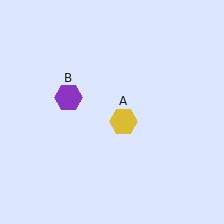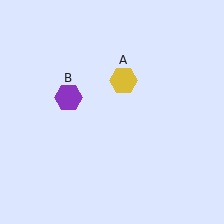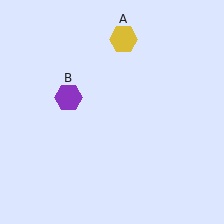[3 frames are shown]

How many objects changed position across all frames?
1 object changed position: yellow hexagon (object A).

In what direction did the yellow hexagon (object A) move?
The yellow hexagon (object A) moved up.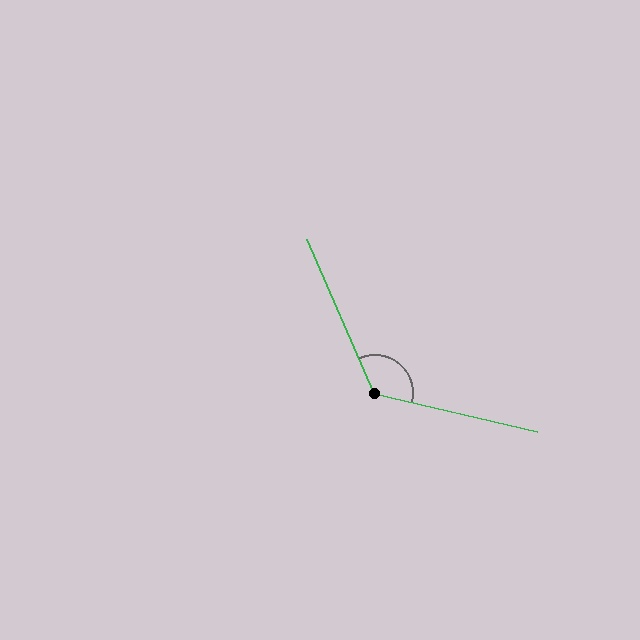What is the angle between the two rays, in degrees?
Approximately 127 degrees.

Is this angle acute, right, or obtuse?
It is obtuse.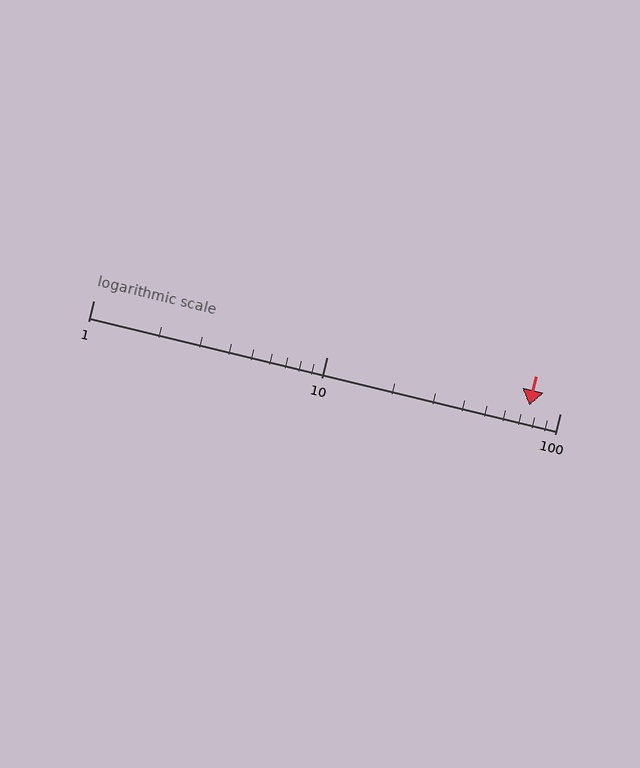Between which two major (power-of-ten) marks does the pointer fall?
The pointer is between 10 and 100.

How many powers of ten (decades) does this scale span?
The scale spans 2 decades, from 1 to 100.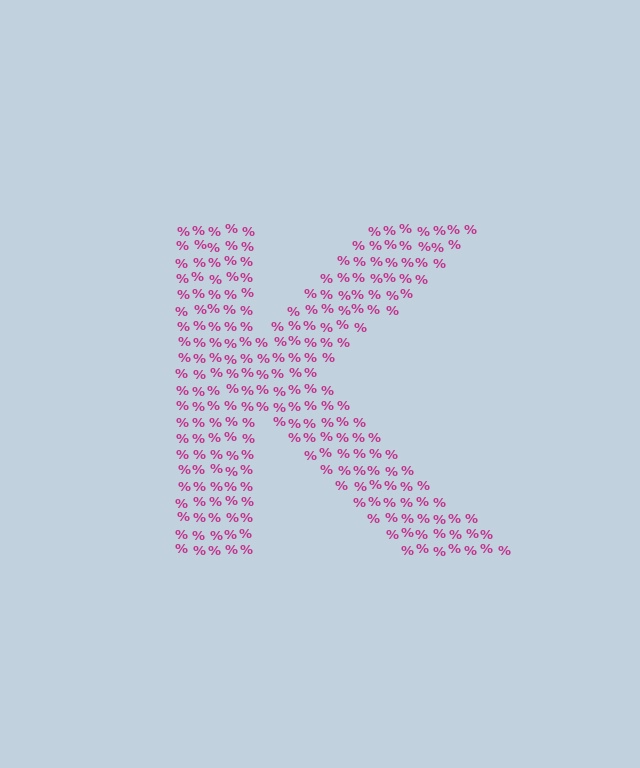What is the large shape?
The large shape is the letter K.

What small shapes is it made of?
It is made of small percent signs.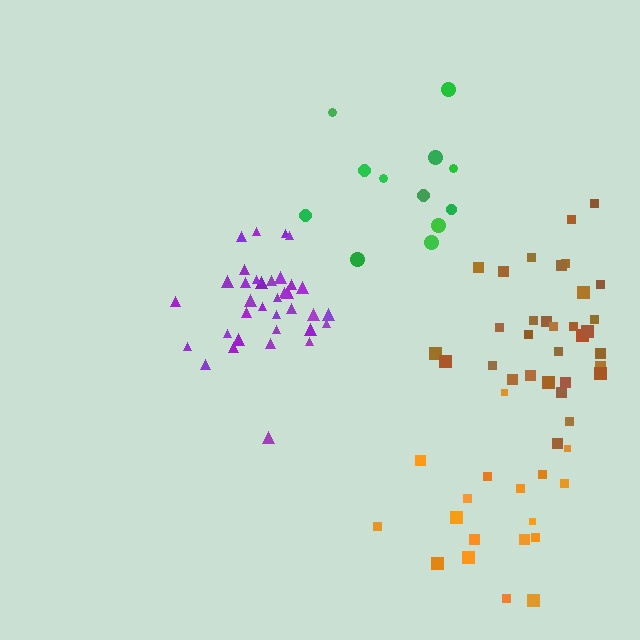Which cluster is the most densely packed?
Purple.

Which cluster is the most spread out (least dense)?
Green.